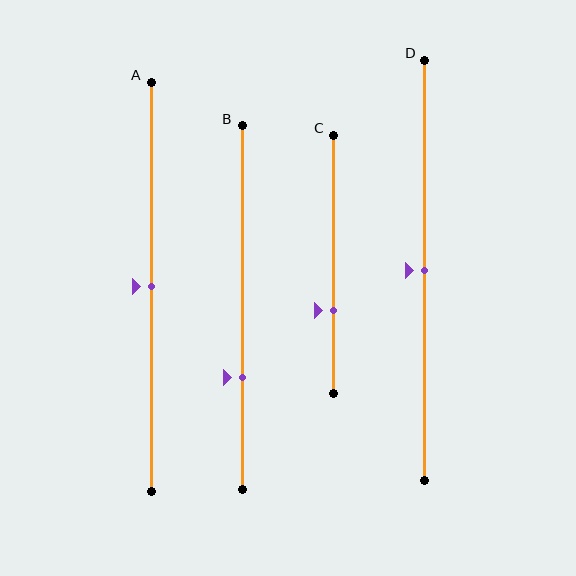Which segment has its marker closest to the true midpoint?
Segment A has its marker closest to the true midpoint.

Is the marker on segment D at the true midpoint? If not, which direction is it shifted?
Yes, the marker on segment D is at the true midpoint.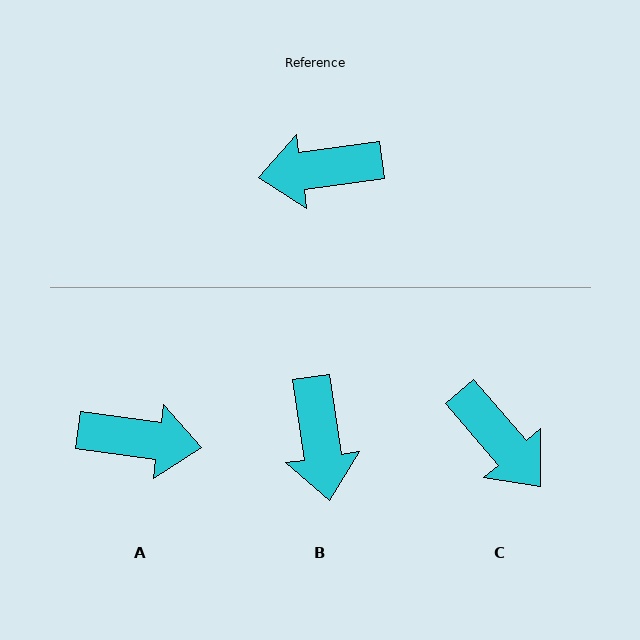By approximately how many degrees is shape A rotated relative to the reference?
Approximately 164 degrees counter-clockwise.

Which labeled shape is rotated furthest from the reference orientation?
A, about 164 degrees away.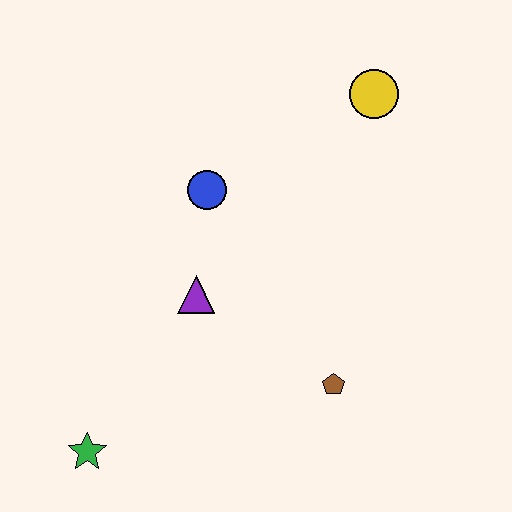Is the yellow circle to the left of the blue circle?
No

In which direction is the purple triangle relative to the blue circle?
The purple triangle is below the blue circle.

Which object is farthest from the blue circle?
The green star is farthest from the blue circle.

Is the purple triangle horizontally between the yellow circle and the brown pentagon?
No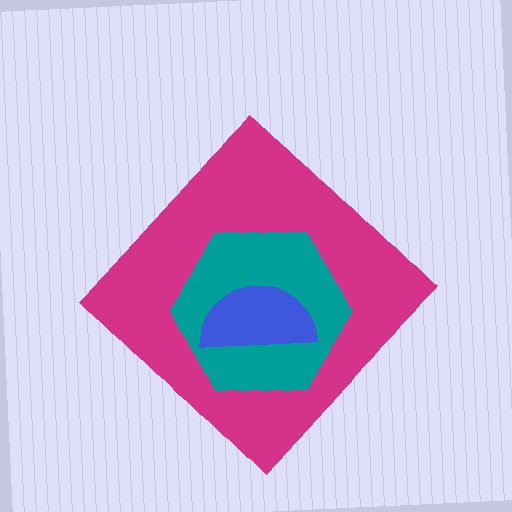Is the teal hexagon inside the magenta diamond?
Yes.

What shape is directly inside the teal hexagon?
The blue semicircle.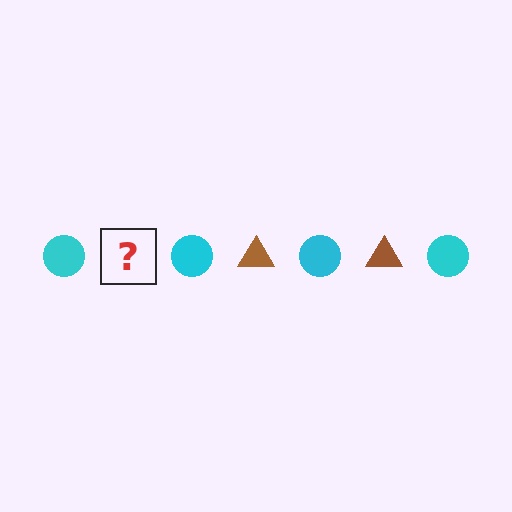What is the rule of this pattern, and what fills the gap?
The rule is that the pattern alternates between cyan circle and brown triangle. The gap should be filled with a brown triangle.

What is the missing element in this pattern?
The missing element is a brown triangle.